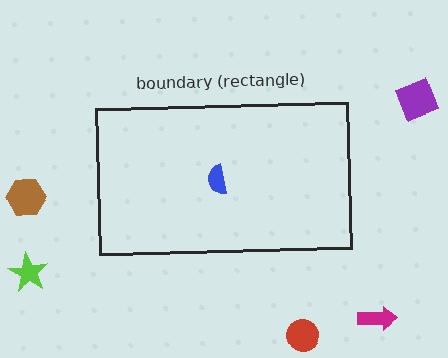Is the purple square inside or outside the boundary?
Outside.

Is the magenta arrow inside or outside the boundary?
Outside.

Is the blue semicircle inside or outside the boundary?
Inside.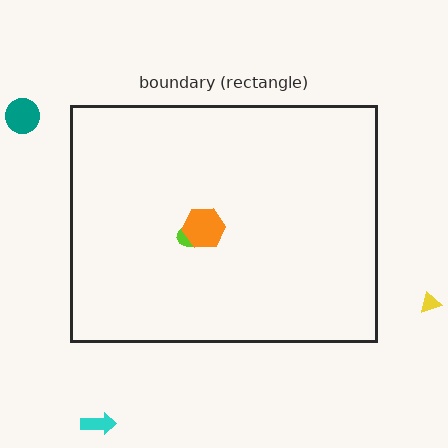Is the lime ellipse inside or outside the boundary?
Inside.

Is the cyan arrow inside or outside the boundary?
Outside.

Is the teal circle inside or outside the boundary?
Outside.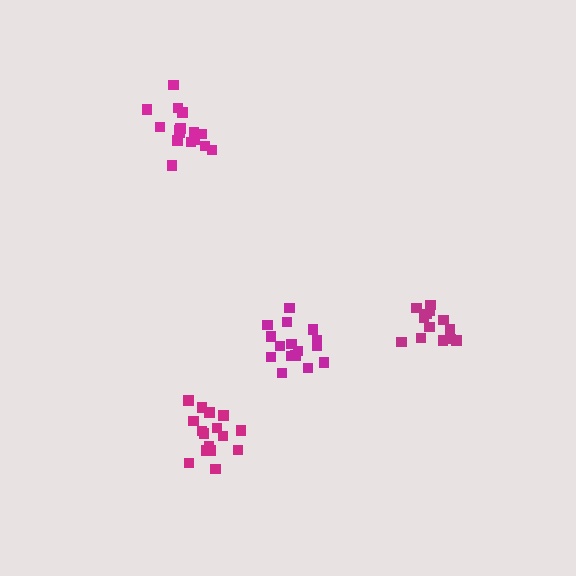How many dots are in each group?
Group 1: 16 dots, Group 2: 13 dots, Group 3: 17 dots, Group 4: 17 dots (63 total).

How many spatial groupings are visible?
There are 4 spatial groupings.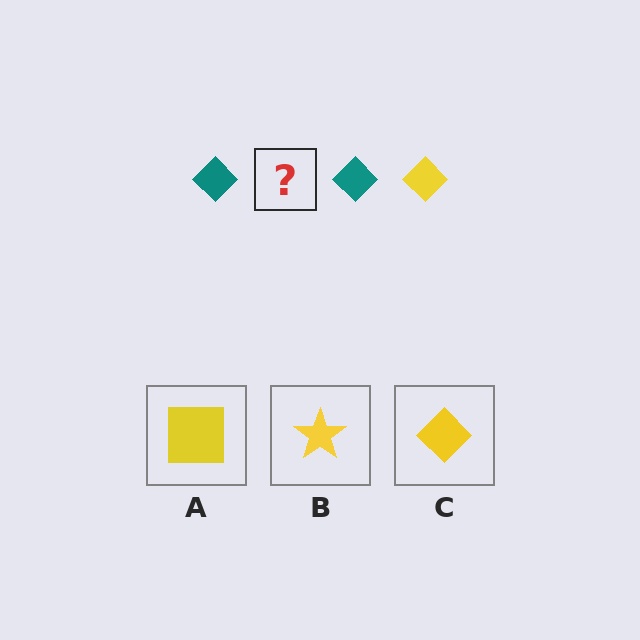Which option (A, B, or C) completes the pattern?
C.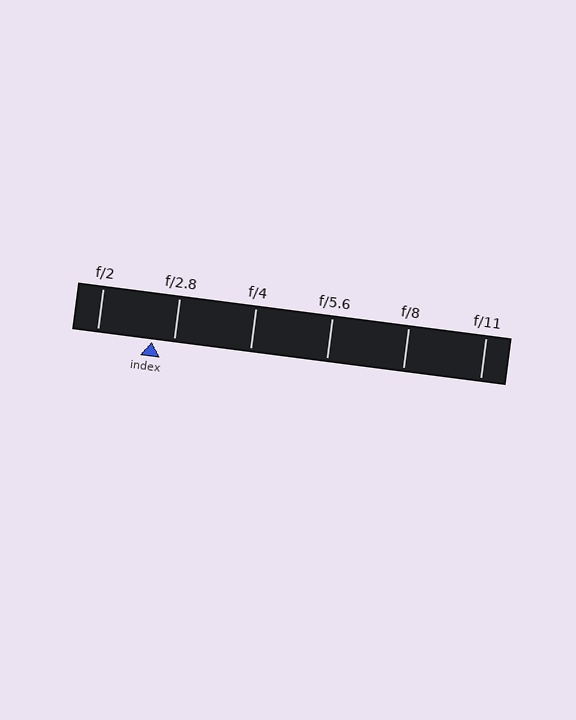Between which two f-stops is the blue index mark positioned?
The index mark is between f/2 and f/2.8.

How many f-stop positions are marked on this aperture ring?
There are 6 f-stop positions marked.